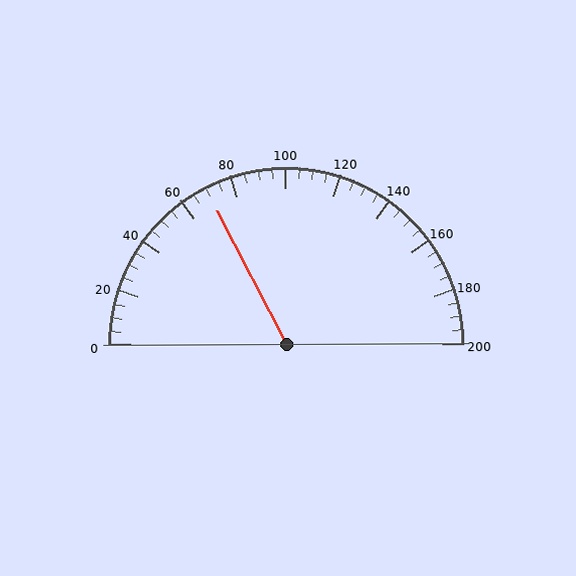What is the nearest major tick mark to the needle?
The nearest major tick mark is 80.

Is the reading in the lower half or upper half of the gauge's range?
The reading is in the lower half of the range (0 to 200).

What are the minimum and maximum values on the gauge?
The gauge ranges from 0 to 200.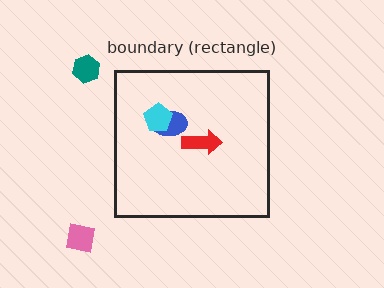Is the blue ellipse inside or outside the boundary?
Inside.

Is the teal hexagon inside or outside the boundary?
Outside.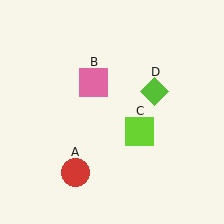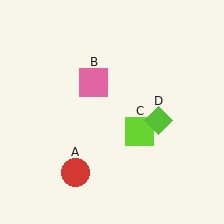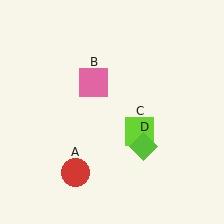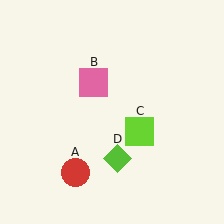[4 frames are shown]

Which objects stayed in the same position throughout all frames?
Red circle (object A) and pink square (object B) and lime square (object C) remained stationary.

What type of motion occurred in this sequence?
The lime diamond (object D) rotated clockwise around the center of the scene.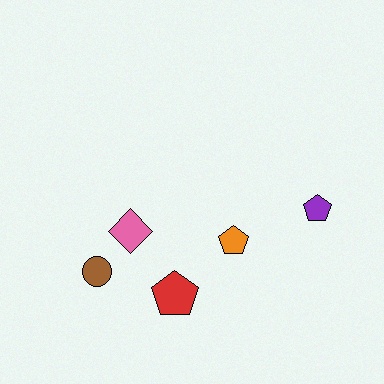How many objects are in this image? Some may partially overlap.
There are 5 objects.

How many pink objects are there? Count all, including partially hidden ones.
There is 1 pink object.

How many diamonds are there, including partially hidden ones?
There is 1 diamond.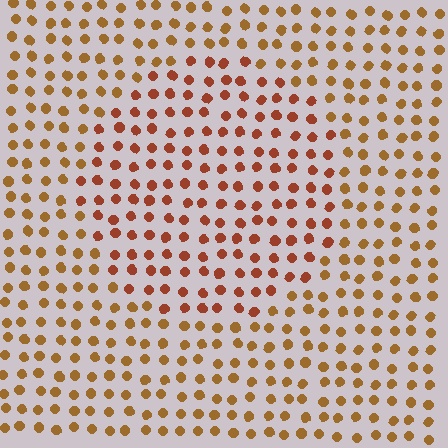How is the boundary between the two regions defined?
The boundary is defined purely by a slight shift in hue (about 24 degrees). Spacing, size, and orientation are identical on both sides.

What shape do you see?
I see a circle.